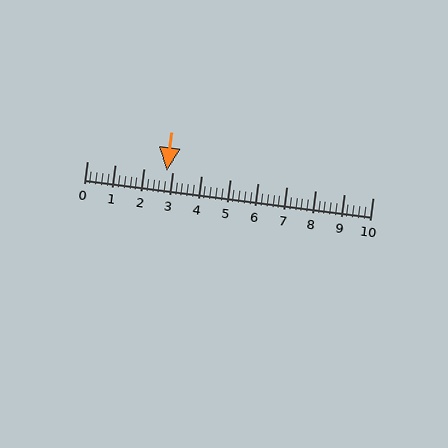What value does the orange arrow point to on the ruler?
The orange arrow points to approximately 2.8.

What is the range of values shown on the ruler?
The ruler shows values from 0 to 10.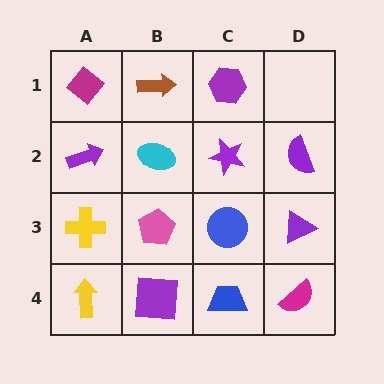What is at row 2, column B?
A cyan ellipse.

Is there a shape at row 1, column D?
No, that cell is empty.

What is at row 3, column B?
A pink pentagon.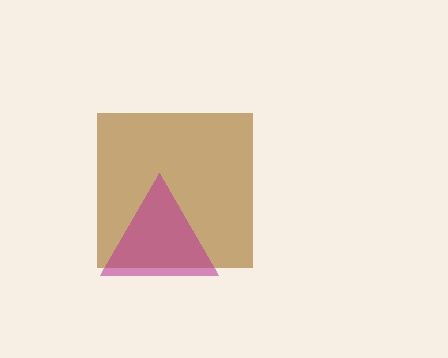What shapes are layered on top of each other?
The layered shapes are: a brown square, a magenta triangle.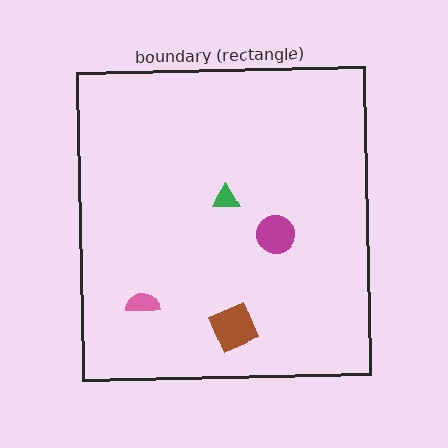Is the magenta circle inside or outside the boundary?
Inside.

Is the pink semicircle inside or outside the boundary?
Inside.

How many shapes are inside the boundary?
4 inside, 0 outside.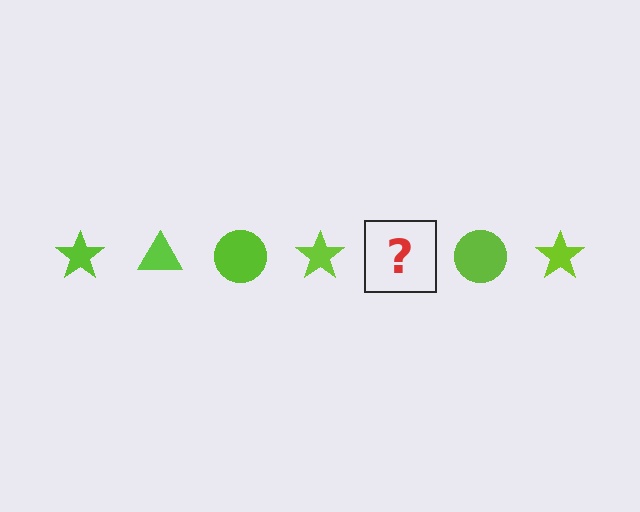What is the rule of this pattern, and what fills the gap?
The rule is that the pattern cycles through star, triangle, circle shapes in lime. The gap should be filled with a lime triangle.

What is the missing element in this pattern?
The missing element is a lime triangle.